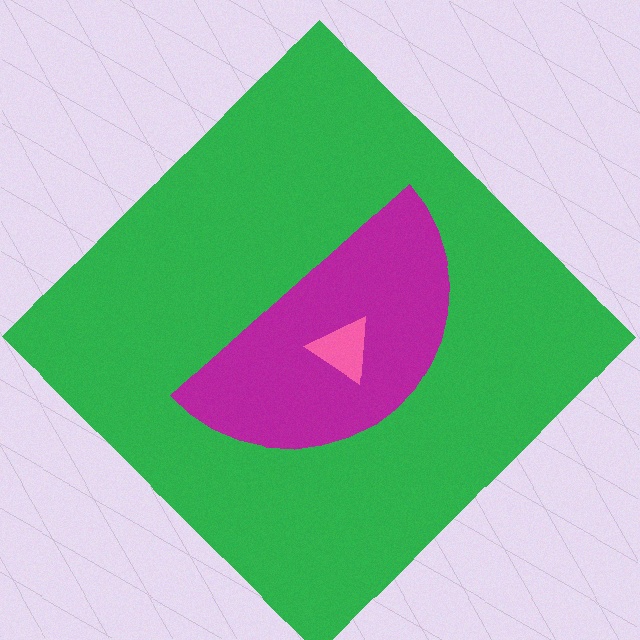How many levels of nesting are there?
3.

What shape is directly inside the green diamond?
The magenta semicircle.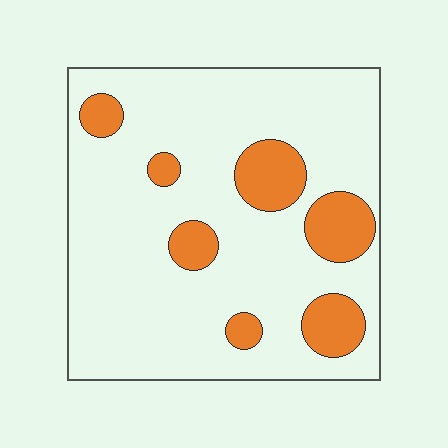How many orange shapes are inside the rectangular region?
7.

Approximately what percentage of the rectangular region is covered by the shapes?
Approximately 15%.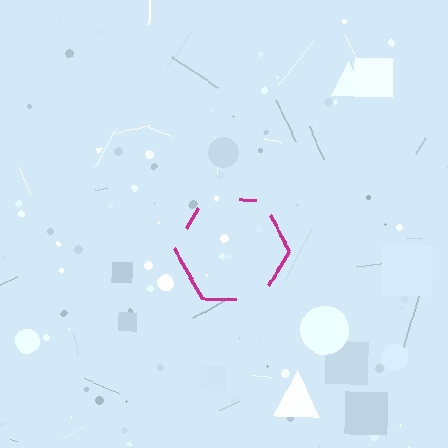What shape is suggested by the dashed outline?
The dashed outline suggests a hexagon.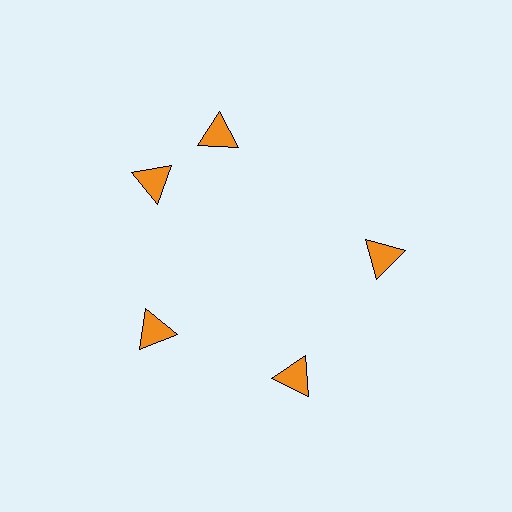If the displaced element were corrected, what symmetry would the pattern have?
It would have 5-fold rotational symmetry — the pattern would map onto itself every 72 degrees.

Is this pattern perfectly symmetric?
No. The 5 orange triangles are arranged in a ring, but one element near the 1 o'clock position is rotated out of alignment along the ring, breaking the 5-fold rotational symmetry.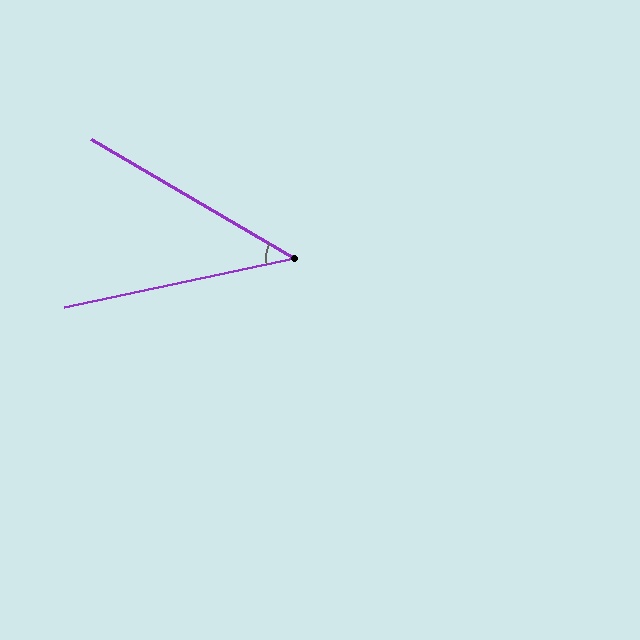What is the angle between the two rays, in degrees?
Approximately 42 degrees.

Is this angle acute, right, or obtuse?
It is acute.